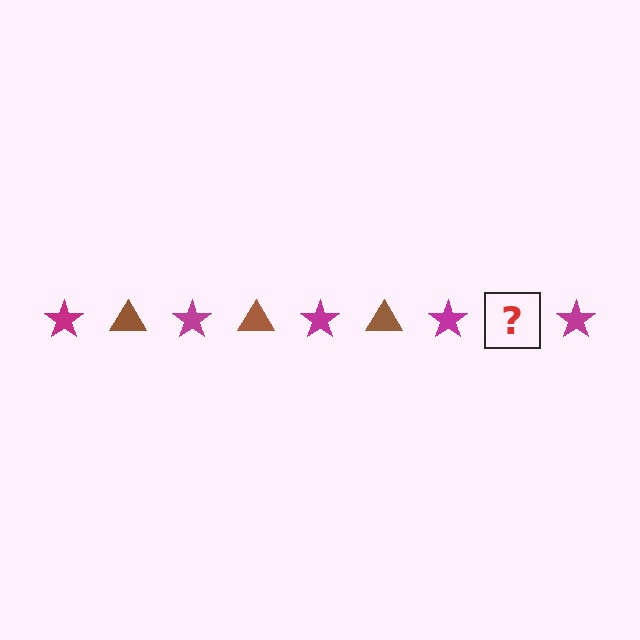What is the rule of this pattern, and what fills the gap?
The rule is that the pattern alternates between magenta star and brown triangle. The gap should be filled with a brown triangle.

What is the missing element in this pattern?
The missing element is a brown triangle.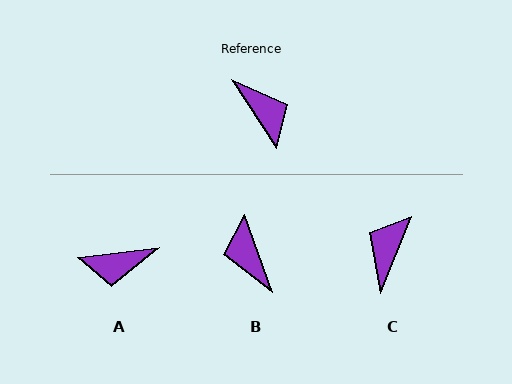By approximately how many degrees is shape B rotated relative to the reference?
Approximately 167 degrees counter-clockwise.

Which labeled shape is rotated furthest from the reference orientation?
B, about 167 degrees away.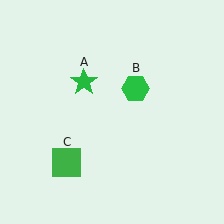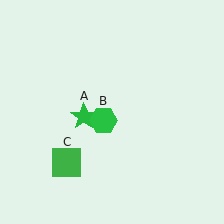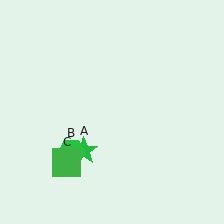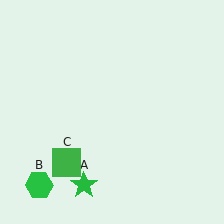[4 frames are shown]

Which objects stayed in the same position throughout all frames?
Green square (object C) remained stationary.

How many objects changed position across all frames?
2 objects changed position: green star (object A), green hexagon (object B).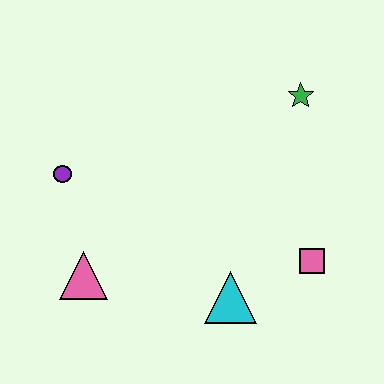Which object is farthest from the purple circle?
The pink square is farthest from the purple circle.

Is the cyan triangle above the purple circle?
No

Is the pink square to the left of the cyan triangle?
No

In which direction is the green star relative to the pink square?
The green star is above the pink square.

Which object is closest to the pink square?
The cyan triangle is closest to the pink square.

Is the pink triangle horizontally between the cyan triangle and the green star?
No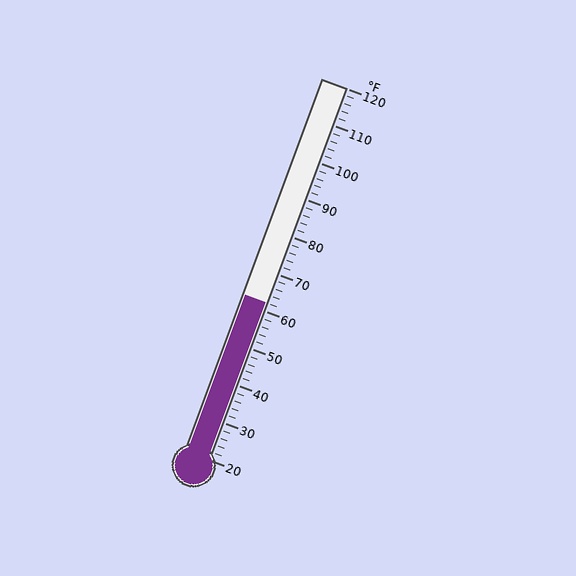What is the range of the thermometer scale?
The thermometer scale ranges from 20°F to 120°F.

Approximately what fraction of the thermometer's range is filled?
The thermometer is filled to approximately 40% of its range.